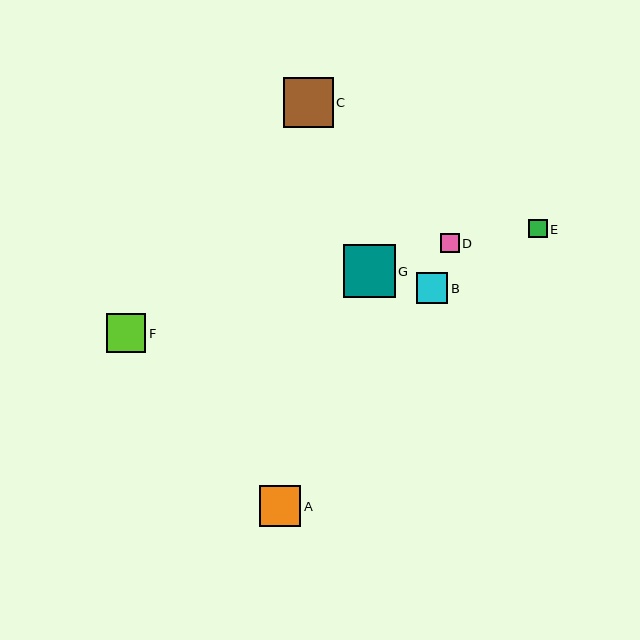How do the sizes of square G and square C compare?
Square G and square C are approximately the same size.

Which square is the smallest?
Square E is the smallest with a size of approximately 18 pixels.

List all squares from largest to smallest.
From largest to smallest: G, C, A, F, B, D, E.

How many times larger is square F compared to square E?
Square F is approximately 2.2 times the size of square E.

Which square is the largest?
Square G is the largest with a size of approximately 52 pixels.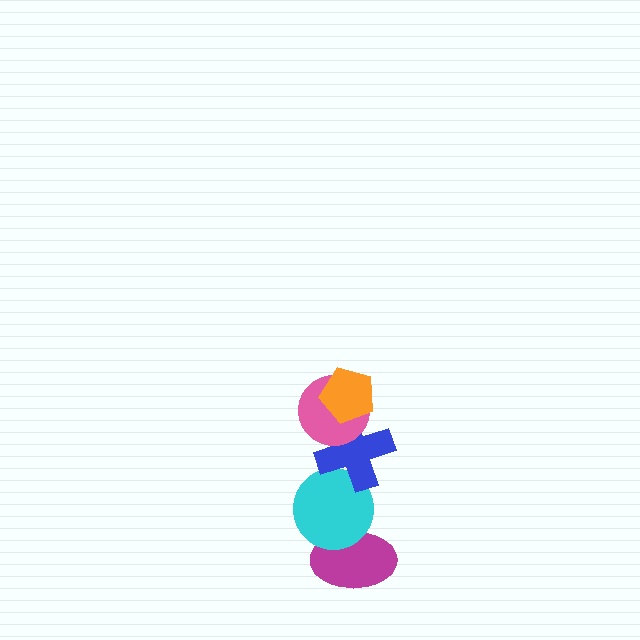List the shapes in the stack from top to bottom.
From top to bottom: the orange pentagon, the pink circle, the blue cross, the cyan circle, the magenta ellipse.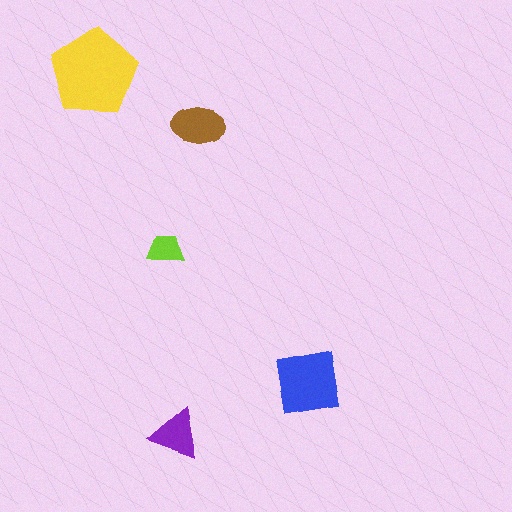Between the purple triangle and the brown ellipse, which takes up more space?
The brown ellipse.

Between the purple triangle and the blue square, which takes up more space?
The blue square.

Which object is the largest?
The yellow pentagon.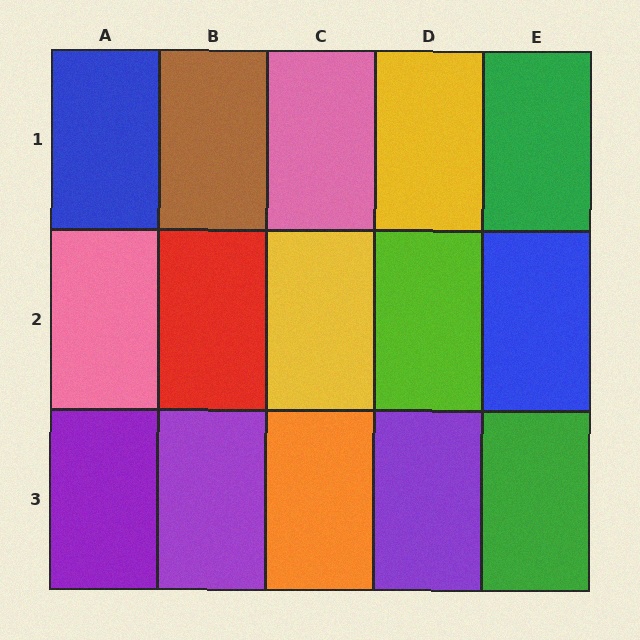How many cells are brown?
1 cell is brown.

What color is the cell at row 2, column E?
Blue.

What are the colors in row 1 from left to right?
Blue, brown, pink, yellow, green.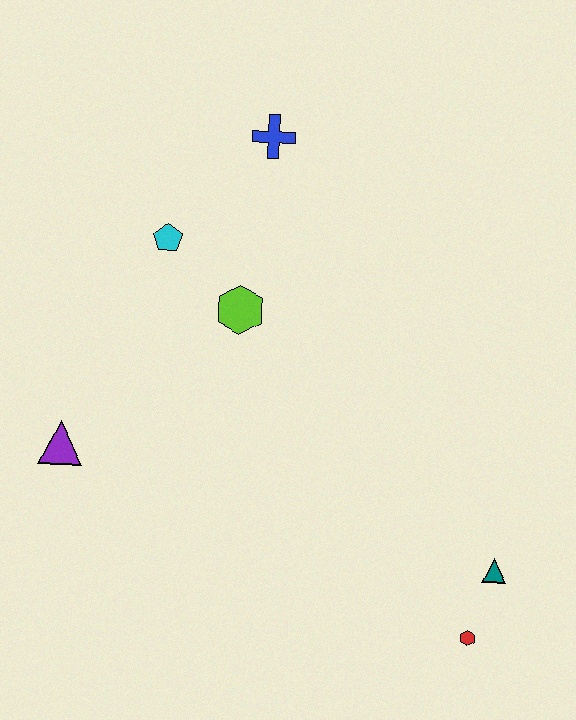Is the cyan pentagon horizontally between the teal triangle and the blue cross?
No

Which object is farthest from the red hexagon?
The blue cross is farthest from the red hexagon.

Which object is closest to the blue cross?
The cyan pentagon is closest to the blue cross.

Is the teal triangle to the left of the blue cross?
No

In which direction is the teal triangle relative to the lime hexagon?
The teal triangle is to the right of the lime hexagon.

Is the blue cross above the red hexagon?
Yes